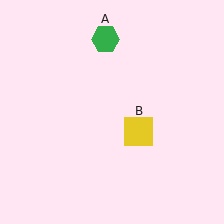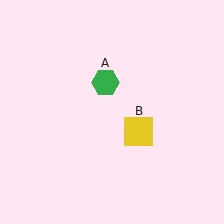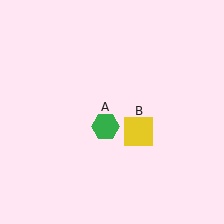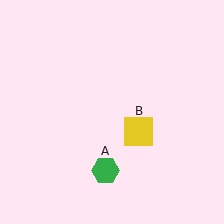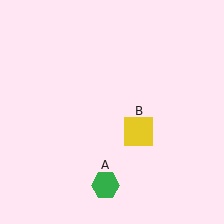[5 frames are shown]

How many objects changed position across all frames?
1 object changed position: green hexagon (object A).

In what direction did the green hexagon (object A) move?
The green hexagon (object A) moved down.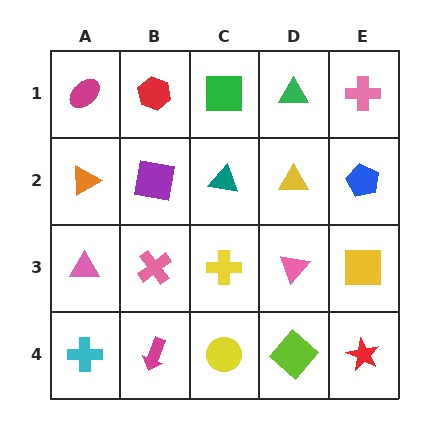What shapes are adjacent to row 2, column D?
A green triangle (row 1, column D), a pink triangle (row 3, column D), a teal triangle (row 2, column C), a blue pentagon (row 2, column E).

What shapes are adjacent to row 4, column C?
A yellow cross (row 3, column C), a magenta arrow (row 4, column B), a lime diamond (row 4, column D).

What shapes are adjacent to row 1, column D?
A yellow triangle (row 2, column D), a green square (row 1, column C), a pink cross (row 1, column E).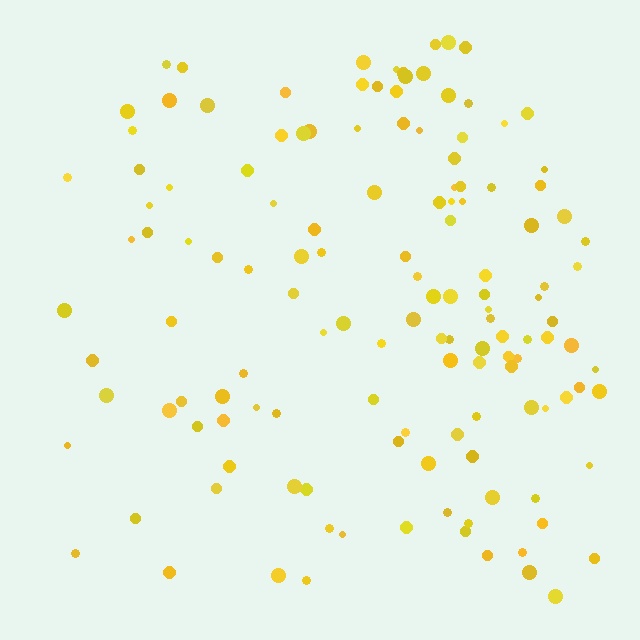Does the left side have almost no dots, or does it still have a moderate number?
Still a moderate number, just noticeably fewer than the right.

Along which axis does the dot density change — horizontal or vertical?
Horizontal.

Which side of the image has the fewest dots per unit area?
The left.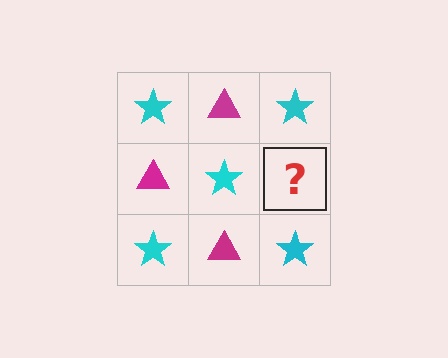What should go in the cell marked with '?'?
The missing cell should contain a magenta triangle.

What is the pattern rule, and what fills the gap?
The rule is that it alternates cyan star and magenta triangle in a checkerboard pattern. The gap should be filled with a magenta triangle.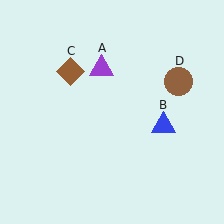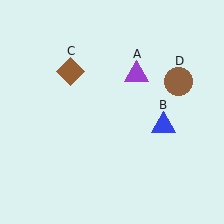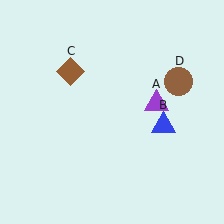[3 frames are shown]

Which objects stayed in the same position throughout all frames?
Blue triangle (object B) and brown diamond (object C) and brown circle (object D) remained stationary.